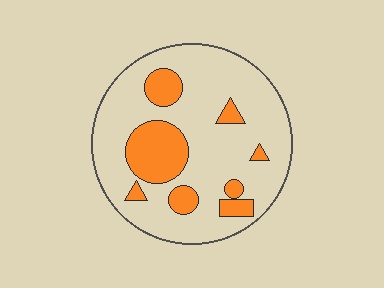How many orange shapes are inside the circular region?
8.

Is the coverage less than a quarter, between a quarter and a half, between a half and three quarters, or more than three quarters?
Less than a quarter.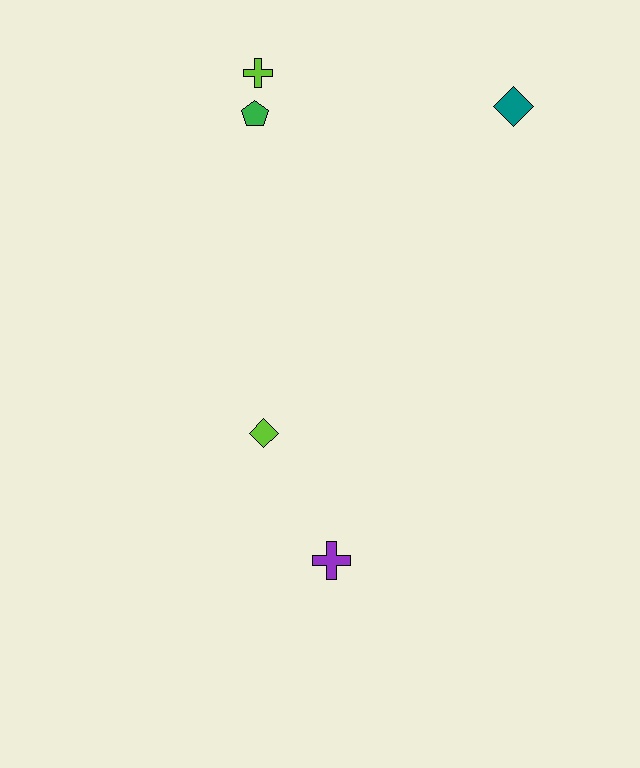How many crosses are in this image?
There are 2 crosses.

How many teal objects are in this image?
There is 1 teal object.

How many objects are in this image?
There are 5 objects.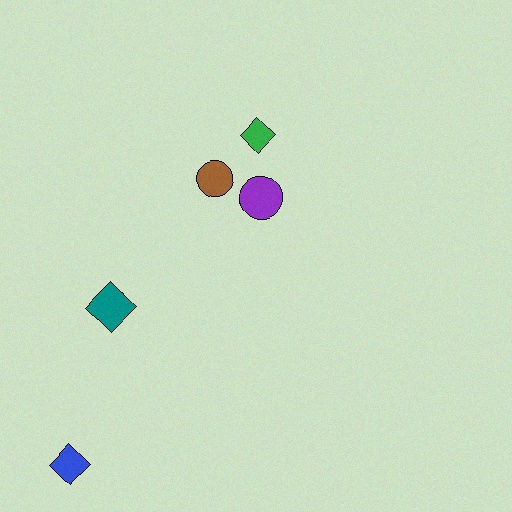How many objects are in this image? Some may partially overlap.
There are 5 objects.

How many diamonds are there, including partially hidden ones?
There are 3 diamonds.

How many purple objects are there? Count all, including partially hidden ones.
There is 1 purple object.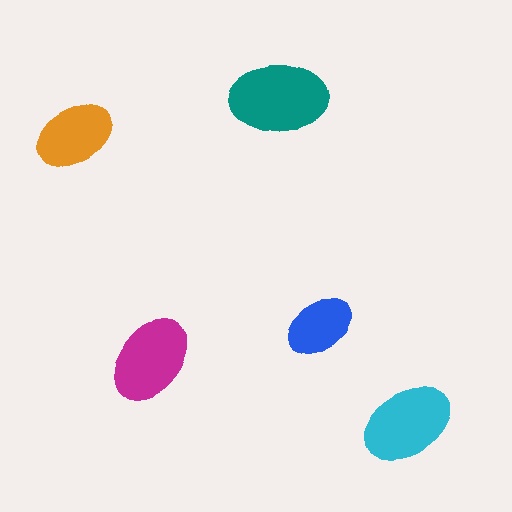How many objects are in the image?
There are 5 objects in the image.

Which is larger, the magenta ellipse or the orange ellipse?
The magenta one.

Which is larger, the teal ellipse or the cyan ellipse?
The teal one.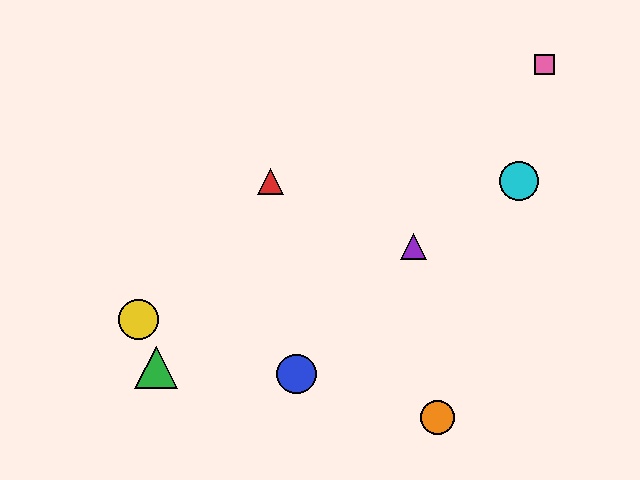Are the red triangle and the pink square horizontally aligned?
No, the red triangle is at y≈181 and the pink square is at y≈64.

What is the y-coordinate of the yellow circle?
The yellow circle is at y≈319.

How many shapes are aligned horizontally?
2 shapes (the red triangle, the cyan circle) are aligned horizontally.